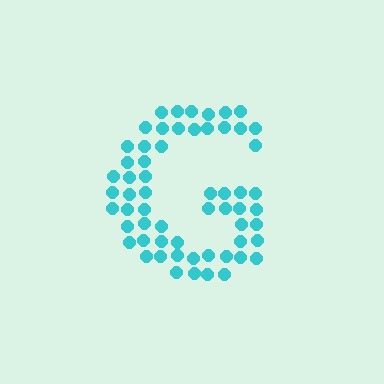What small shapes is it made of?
It is made of small circles.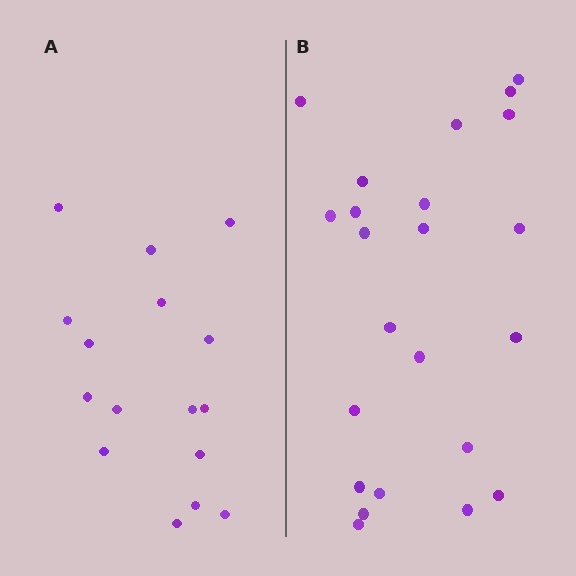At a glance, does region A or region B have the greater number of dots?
Region B (the right region) has more dots.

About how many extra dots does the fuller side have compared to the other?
Region B has roughly 8 or so more dots than region A.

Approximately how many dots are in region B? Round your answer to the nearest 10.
About 20 dots. (The exact count is 23, which rounds to 20.)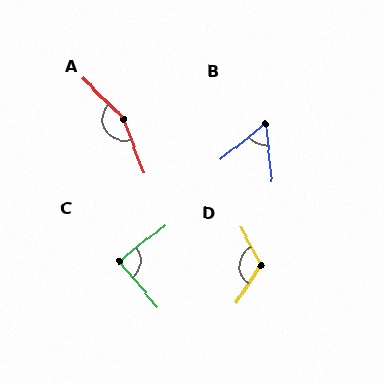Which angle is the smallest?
B, at approximately 57 degrees.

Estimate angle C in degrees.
Approximately 88 degrees.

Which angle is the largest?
A, at approximately 155 degrees.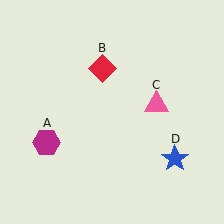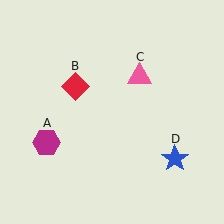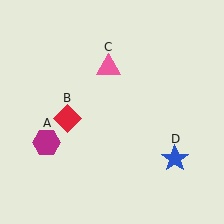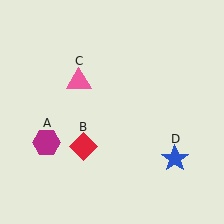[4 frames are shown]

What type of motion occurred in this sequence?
The red diamond (object B), pink triangle (object C) rotated counterclockwise around the center of the scene.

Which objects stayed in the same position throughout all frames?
Magenta hexagon (object A) and blue star (object D) remained stationary.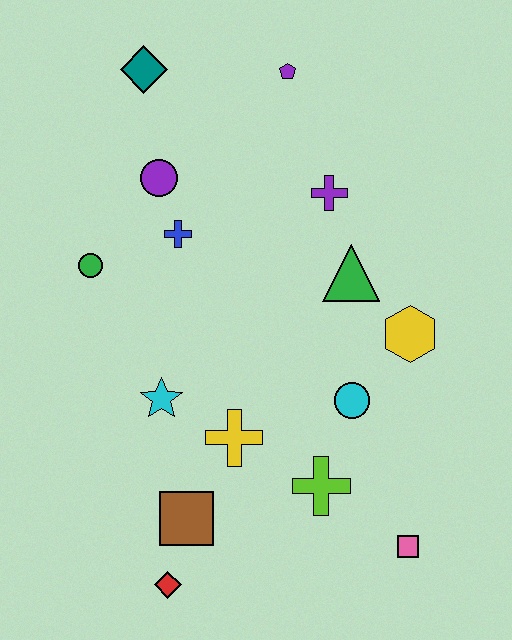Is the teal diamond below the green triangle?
No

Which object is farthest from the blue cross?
The pink square is farthest from the blue cross.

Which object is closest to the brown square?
The red diamond is closest to the brown square.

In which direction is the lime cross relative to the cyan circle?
The lime cross is below the cyan circle.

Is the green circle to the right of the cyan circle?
No